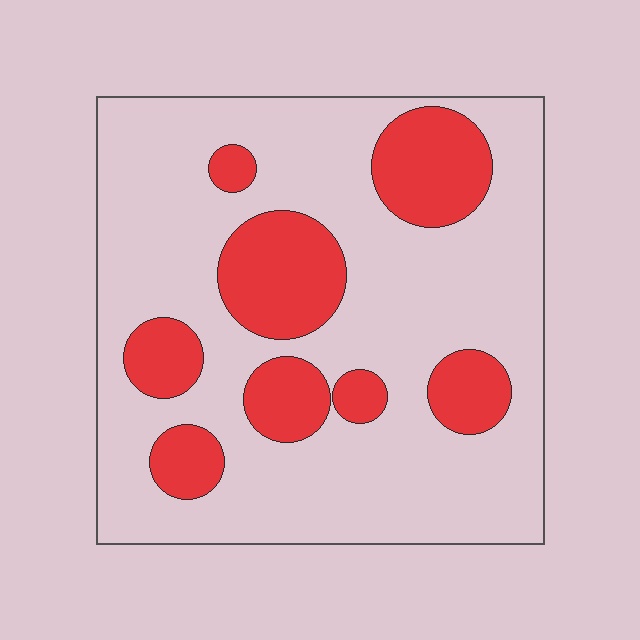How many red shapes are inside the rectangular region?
8.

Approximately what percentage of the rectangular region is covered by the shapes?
Approximately 25%.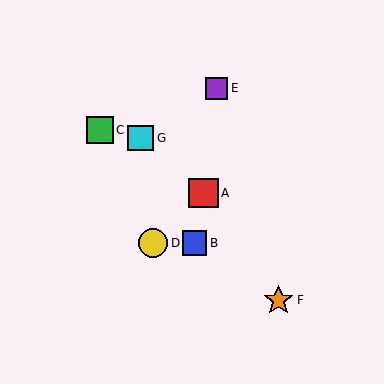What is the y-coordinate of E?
Object E is at y≈88.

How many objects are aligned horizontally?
2 objects (B, D) are aligned horizontally.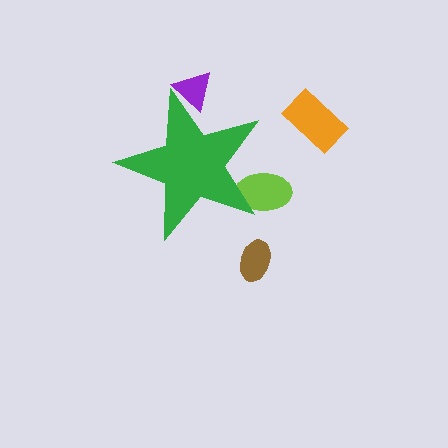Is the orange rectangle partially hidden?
No, the orange rectangle is fully visible.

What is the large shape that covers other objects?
A green star.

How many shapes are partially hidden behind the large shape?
2 shapes are partially hidden.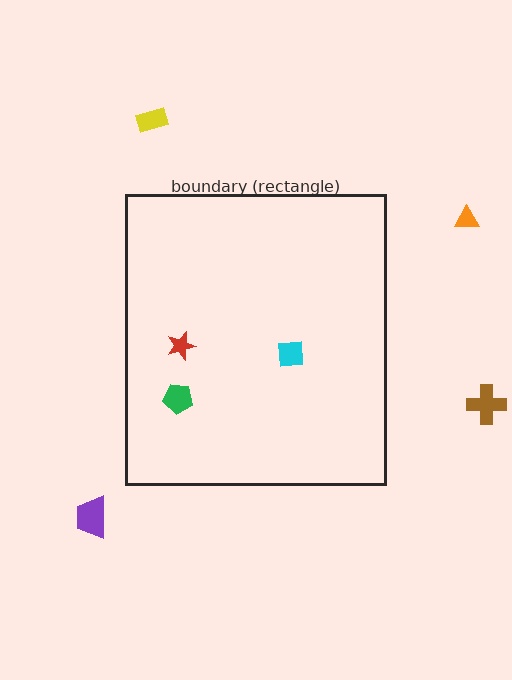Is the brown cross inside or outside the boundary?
Outside.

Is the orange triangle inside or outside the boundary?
Outside.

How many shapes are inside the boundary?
3 inside, 4 outside.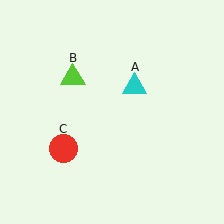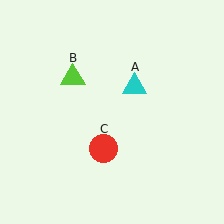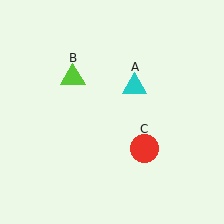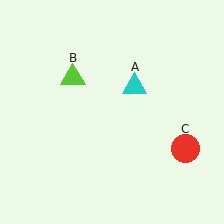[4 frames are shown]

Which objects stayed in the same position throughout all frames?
Cyan triangle (object A) and lime triangle (object B) remained stationary.